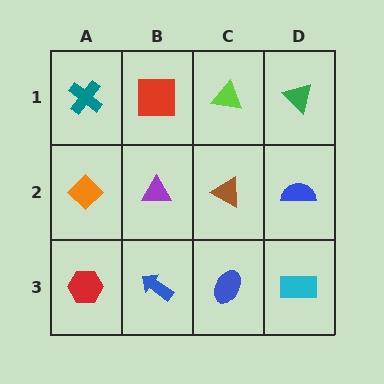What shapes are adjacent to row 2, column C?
A lime triangle (row 1, column C), a blue ellipse (row 3, column C), a purple triangle (row 2, column B), a blue semicircle (row 2, column D).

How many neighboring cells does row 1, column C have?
3.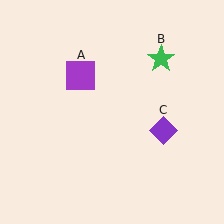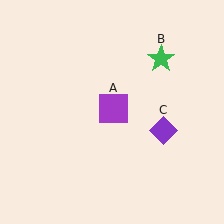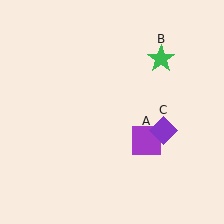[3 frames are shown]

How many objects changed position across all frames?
1 object changed position: purple square (object A).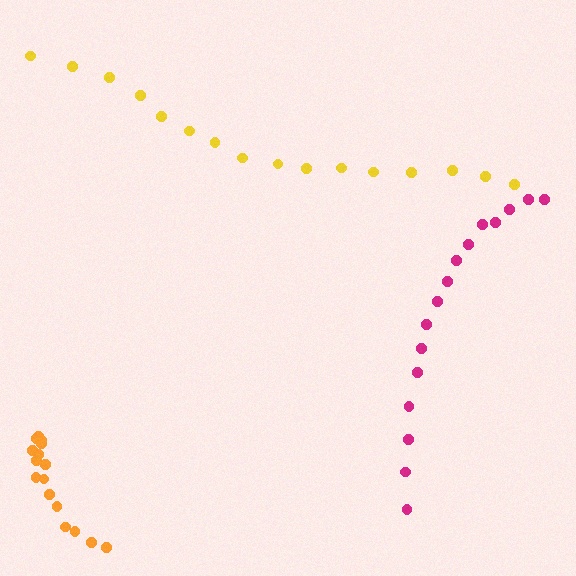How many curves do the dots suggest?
There are 3 distinct paths.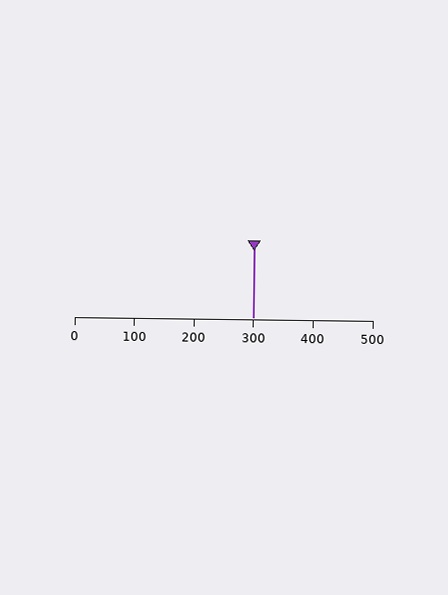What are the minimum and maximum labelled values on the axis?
The axis runs from 0 to 500.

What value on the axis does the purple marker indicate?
The marker indicates approximately 300.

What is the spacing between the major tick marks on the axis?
The major ticks are spaced 100 apart.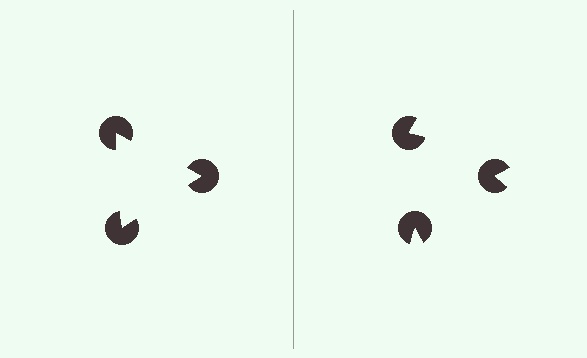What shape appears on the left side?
An illusory triangle.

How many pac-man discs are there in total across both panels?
6 — 3 on each side.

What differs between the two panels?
The pac-man discs are positioned identically on both sides; only the wedge orientations differ. On the left they align to a triangle; on the right they are misaligned.